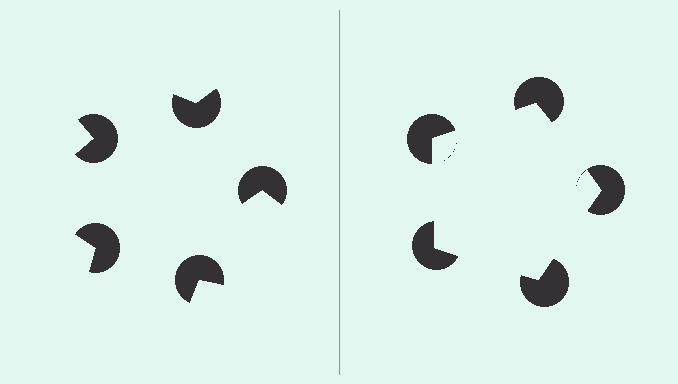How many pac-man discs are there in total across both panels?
10 — 5 on each side.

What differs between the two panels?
The pac-man discs are positioned identically on both sides; only the wedge orientations differ. On the right they align to a pentagon; on the left they are misaligned.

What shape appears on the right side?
An illusory pentagon.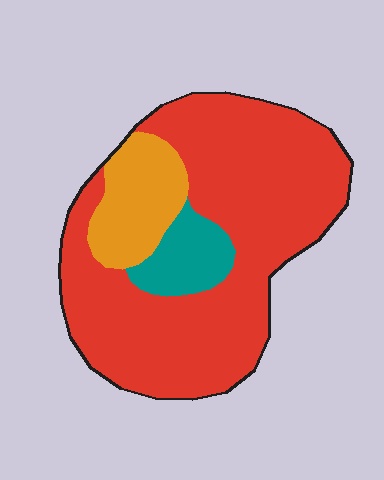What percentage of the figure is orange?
Orange takes up about one sixth (1/6) of the figure.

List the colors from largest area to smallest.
From largest to smallest: red, orange, teal.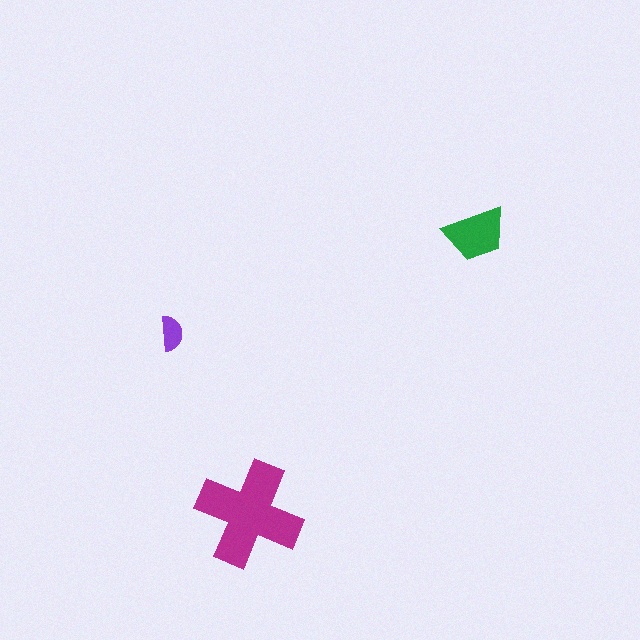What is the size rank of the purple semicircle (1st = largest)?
3rd.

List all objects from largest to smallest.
The magenta cross, the green trapezoid, the purple semicircle.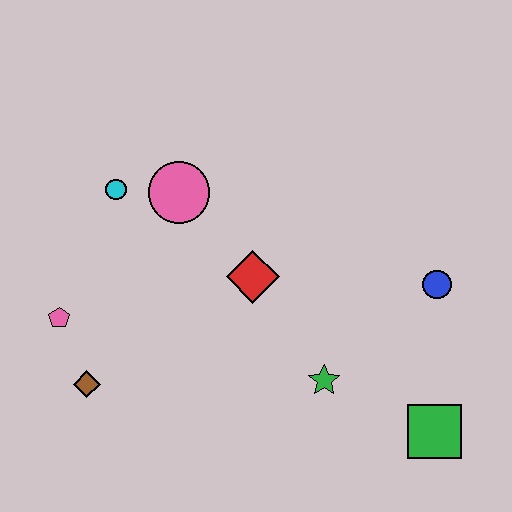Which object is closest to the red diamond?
The pink circle is closest to the red diamond.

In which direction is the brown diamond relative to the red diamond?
The brown diamond is to the left of the red diamond.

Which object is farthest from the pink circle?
The green square is farthest from the pink circle.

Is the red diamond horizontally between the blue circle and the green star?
No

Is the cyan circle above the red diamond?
Yes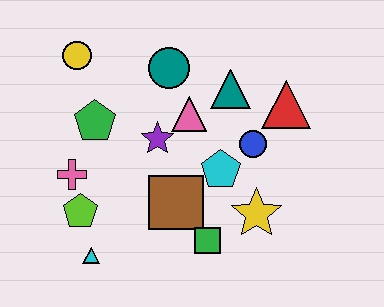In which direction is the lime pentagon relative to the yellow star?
The lime pentagon is to the left of the yellow star.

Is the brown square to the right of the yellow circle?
Yes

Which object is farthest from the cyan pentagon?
The yellow circle is farthest from the cyan pentagon.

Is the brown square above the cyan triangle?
Yes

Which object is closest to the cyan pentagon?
The blue circle is closest to the cyan pentagon.